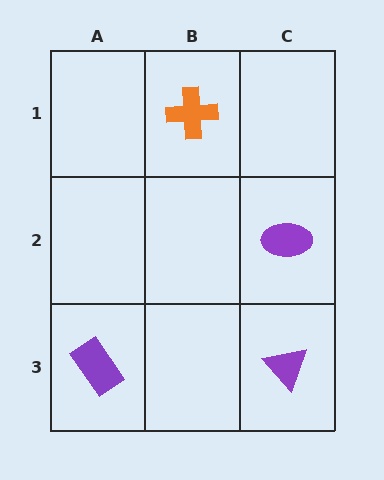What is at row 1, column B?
An orange cross.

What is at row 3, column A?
A purple rectangle.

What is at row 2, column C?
A purple ellipse.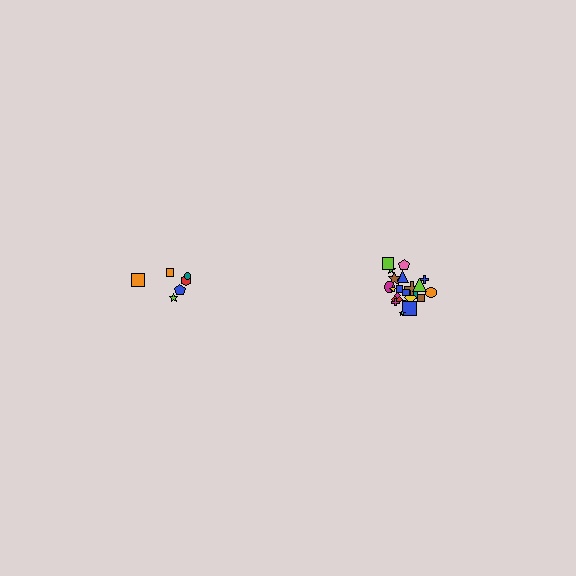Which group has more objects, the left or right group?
The right group.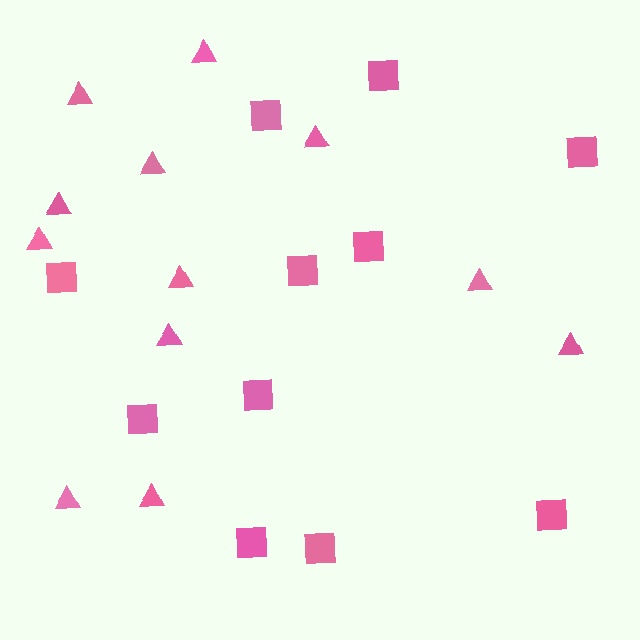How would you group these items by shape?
There are 2 groups: one group of triangles (12) and one group of squares (11).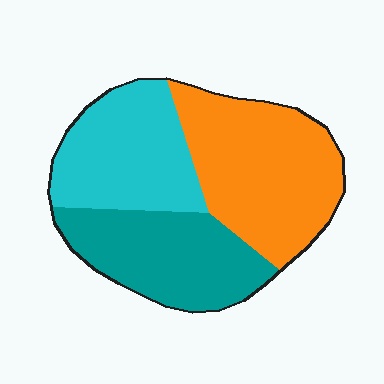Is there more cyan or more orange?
Orange.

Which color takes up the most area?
Orange, at roughly 40%.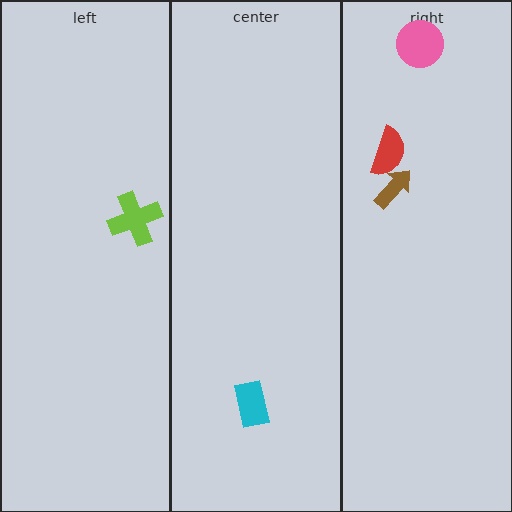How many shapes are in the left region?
1.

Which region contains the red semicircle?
The right region.